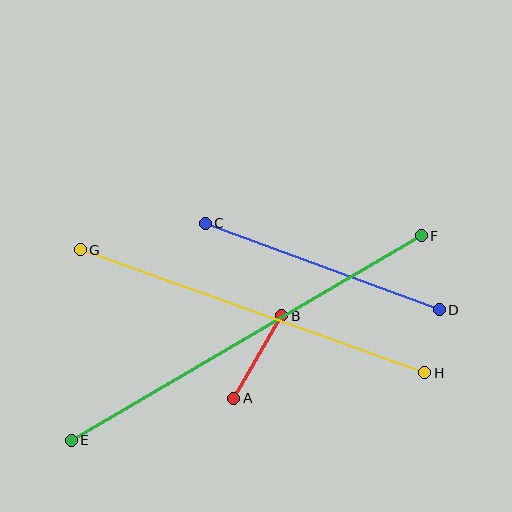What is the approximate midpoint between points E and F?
The midpoint is at approximately (246, 338) pixels.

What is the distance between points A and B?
The distance is approximately 95 pixels.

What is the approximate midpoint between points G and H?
The midpoint is at approximately (253, 311) pixels.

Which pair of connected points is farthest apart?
Points E and F are farthest apart.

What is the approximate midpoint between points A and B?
The midpoint is at approximately (258, 357) pixels.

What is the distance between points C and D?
The distance is approximately 250 pixels.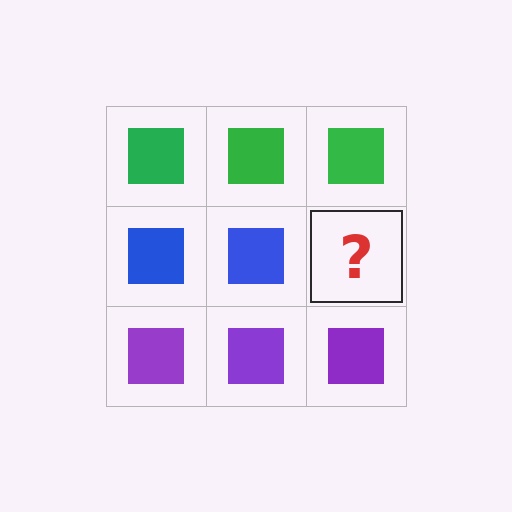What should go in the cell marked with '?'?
The missing cell should contain a blue square.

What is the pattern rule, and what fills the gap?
The rule is that each row has a consistent color. The gap should be filled with a blue square.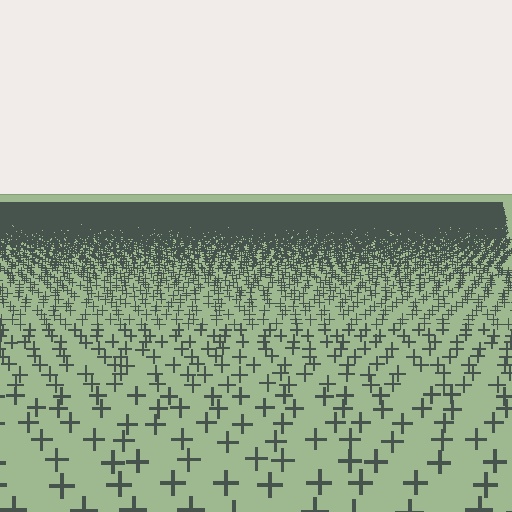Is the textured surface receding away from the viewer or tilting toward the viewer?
The surface is receding away from the viewer. Texture elements get smaller and denser toward the top.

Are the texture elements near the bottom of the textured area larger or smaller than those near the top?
Larger. Near the bottom, elements are closer to the viewer and appear at a bigger on-screen size.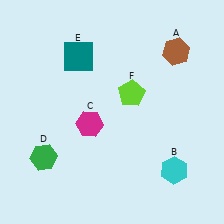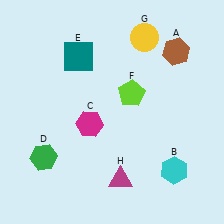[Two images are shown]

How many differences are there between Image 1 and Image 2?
There are 2 differences between the two images.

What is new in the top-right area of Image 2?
A yellow circle (G) was added in the top-right area of Image 2.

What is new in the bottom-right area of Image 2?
A magenta triangle (H) was added in the bottom-right area of Image 2.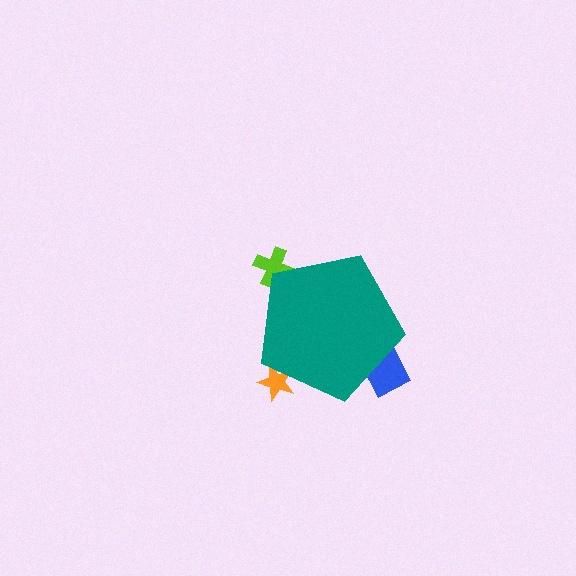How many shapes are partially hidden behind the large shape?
3 shapes are partially hidden.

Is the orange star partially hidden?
Yes, the orange star is partially hidden behind the teal pentagon.